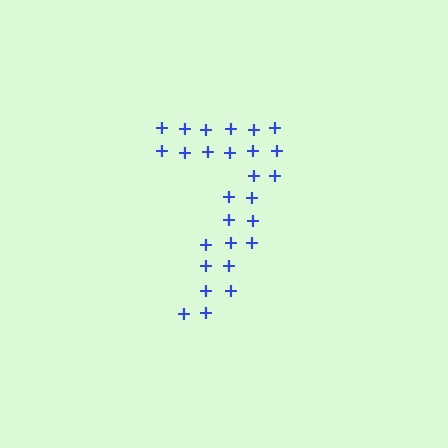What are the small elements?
The small elements are plus signs.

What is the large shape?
The large shape is the digit 7.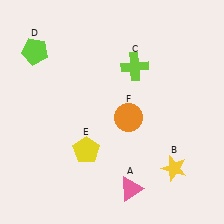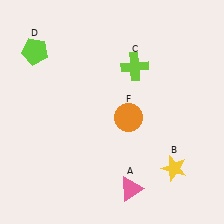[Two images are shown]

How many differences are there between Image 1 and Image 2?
There is 1 difference between the two images.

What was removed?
The yellow pentagon (E) was removed in Image 2.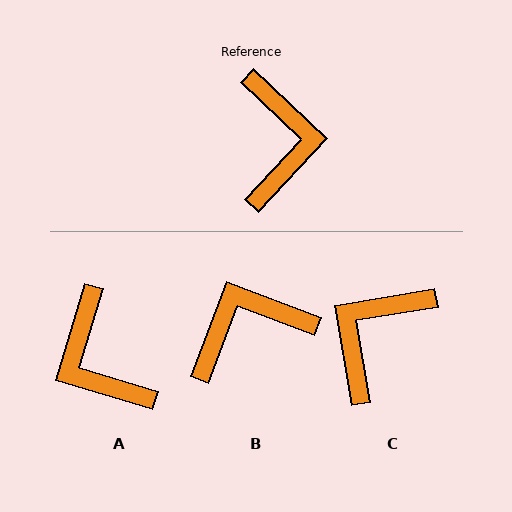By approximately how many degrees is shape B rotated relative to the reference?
Approximately 113 degrees counter-clockwise.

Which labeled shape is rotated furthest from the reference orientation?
A, about 153 degrees away.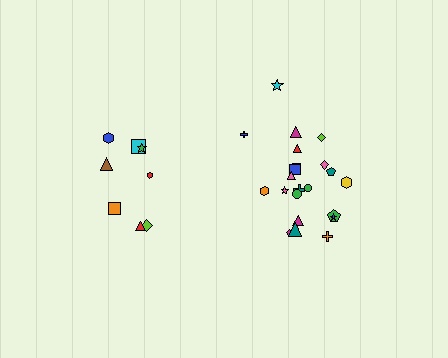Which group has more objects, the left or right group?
The right group.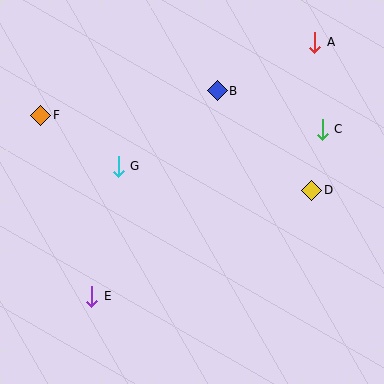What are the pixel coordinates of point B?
Point B is at (217, 91).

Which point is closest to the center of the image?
Point G at (118, 166) is closest to the center.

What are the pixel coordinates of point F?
Point F is at (41, 115).